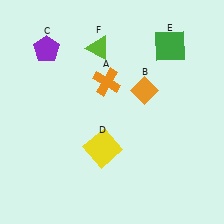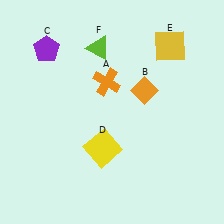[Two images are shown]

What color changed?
The square (E) changed from green in Image 1 to yellow in Image 2.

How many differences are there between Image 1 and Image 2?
There is 1 difference between the two images.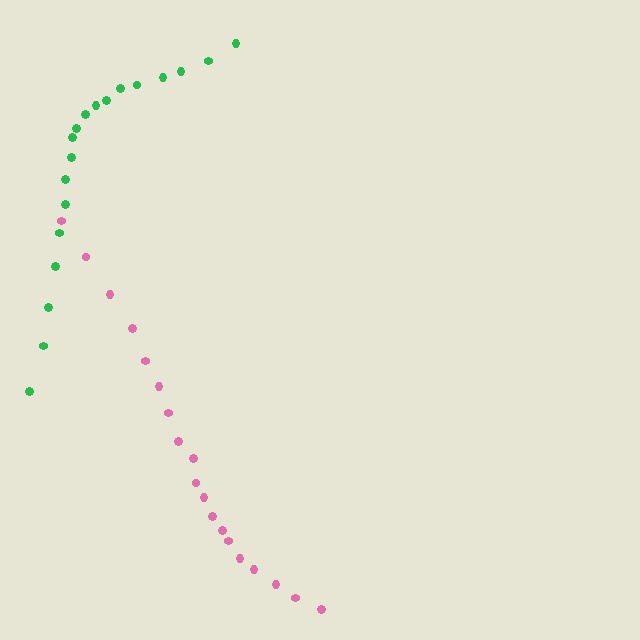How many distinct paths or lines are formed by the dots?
There are 2 distinct paths.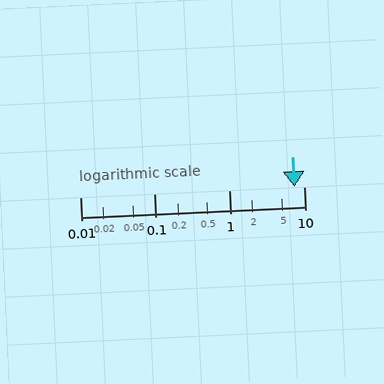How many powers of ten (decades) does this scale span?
The scale spans 3 decades, from 0.01 to 10.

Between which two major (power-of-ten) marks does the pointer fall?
The pointer is between 1 and 10.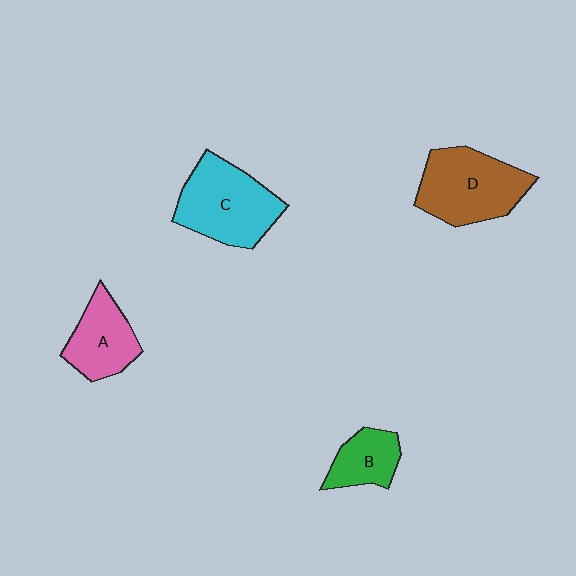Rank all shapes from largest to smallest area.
From largest to smallest: C (cyan), D (brown), A (pink), B (green).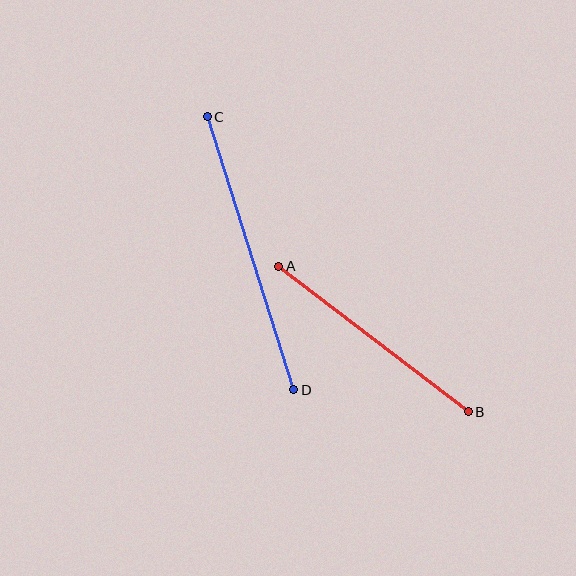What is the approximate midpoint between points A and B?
The midpoint is at approximately (373, 339) pixels.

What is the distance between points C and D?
The distance is approximately 286 pixels.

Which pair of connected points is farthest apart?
Points C and D are farthest apart.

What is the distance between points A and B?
The distance is approximately 239 pixels.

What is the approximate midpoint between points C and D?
The midpoint is at approximately (251, 253) pixels.